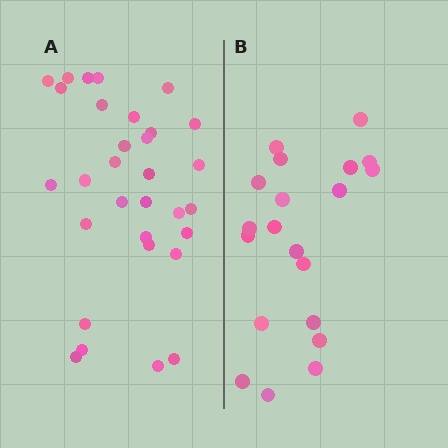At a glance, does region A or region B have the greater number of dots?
Region A (the left region) has more dots.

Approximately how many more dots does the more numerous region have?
Region A has roughly 12 or so more dots than region B.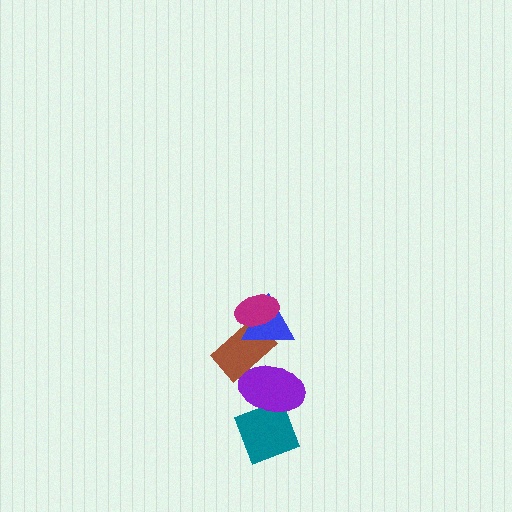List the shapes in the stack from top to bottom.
From top to bottom: the magenta ellipse, the blue triangle, the brown rectangle, the purple ellipse, the teal diamond.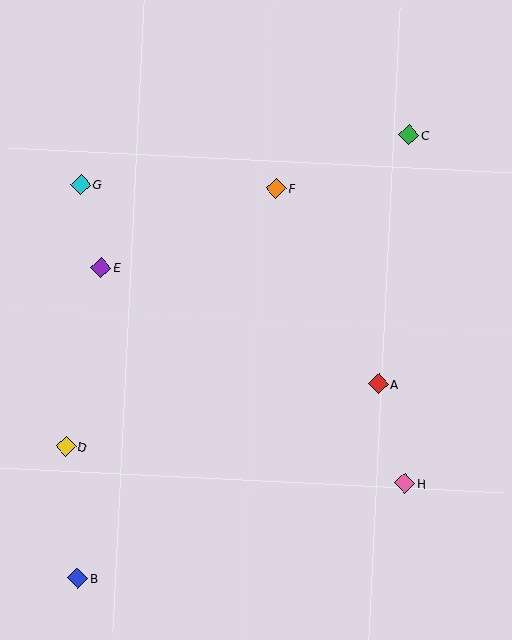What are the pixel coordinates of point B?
Point B is at (78, 578).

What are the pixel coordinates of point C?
Point C is at (409, 135).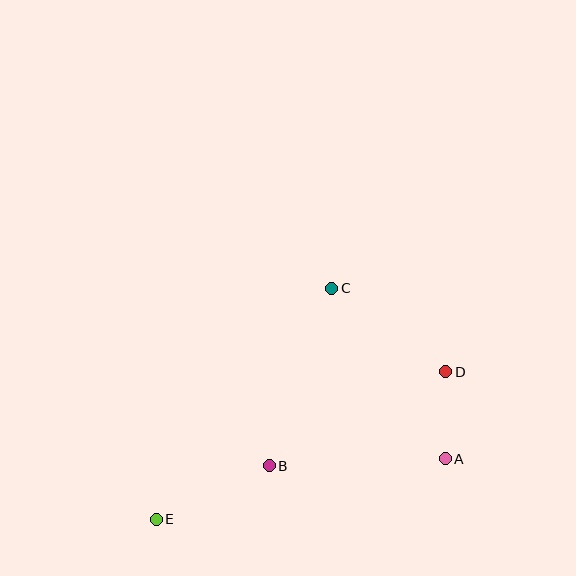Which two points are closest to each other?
Points A and D are closest to each other.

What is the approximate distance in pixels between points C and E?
The distance between C and E is approximately 290 pixels.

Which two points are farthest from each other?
Points D and E are farthest from each other.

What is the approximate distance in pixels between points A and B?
The distance between A and B is approximately 176 pixels.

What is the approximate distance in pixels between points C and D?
The distance between C and D is approximately 141 pixels.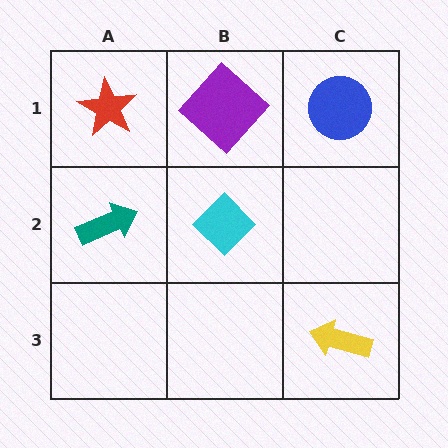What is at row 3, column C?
A yellow arrow.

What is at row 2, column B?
A cyan diamond.